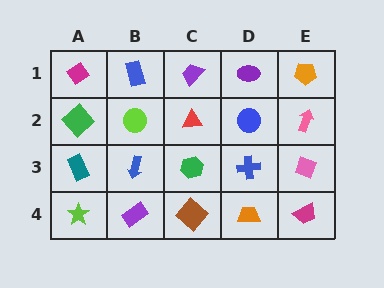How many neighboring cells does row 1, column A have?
2.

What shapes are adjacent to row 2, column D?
A purple ellipse (row 1, column D), a blue cross (row 3, column D), a red triangle (row 2, column C), a pink arrow (row 2, column E).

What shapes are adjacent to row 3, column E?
A pink arrow (row 2, column E), a magenta trapezoid (row 4, column E), a blue cross (row 3, column D).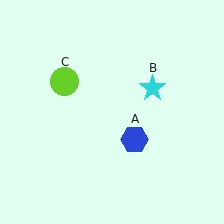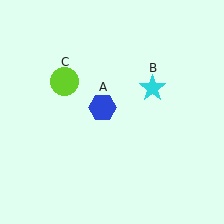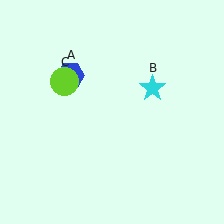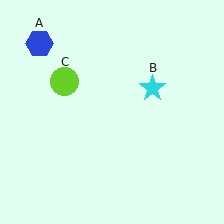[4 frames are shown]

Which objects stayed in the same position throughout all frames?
Cyan star (object B) and lime circle (object C) remained stationary.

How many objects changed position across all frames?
1 object changed position: blue hexagon (object A).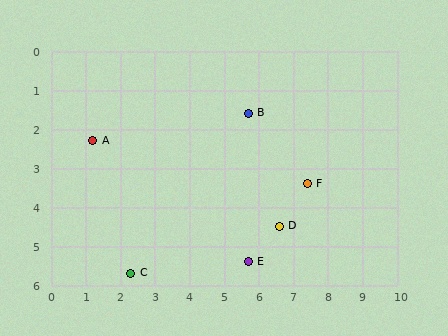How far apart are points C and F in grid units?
Points C and F are about 5.6 grid units apart.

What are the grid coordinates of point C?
Point C is at approximately (2.3, 5.7).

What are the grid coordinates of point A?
Point A is at approximately (1.2, 2.3).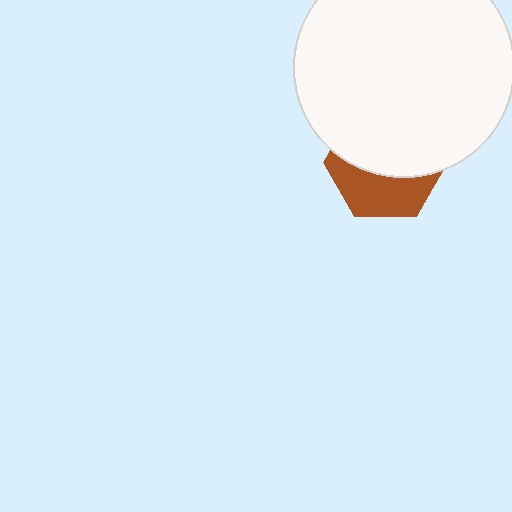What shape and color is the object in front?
The object in front is a white circle.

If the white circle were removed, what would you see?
You would see the complete brown hexagon.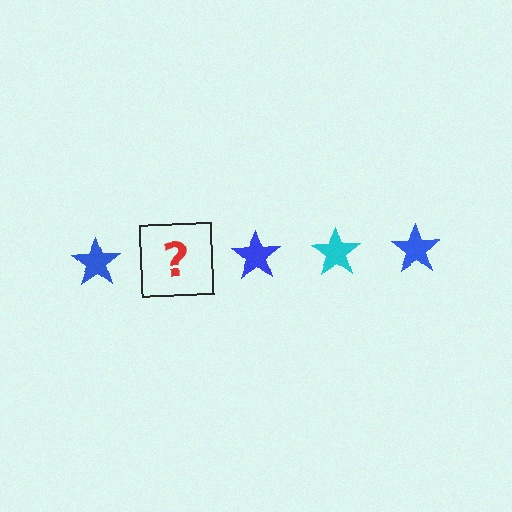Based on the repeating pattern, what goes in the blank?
The blank should be a cyan star.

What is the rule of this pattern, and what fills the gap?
The rule is that the pattern cycles through blue, cyan stars. The gap should be filled with a cyan star.